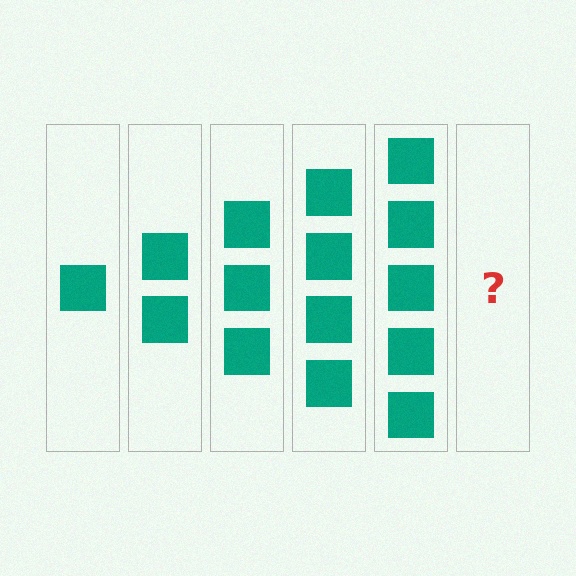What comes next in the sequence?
The next element should be 6 squares.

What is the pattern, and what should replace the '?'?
The pattern is that each step adds one more square. The '?' should be 6 squares.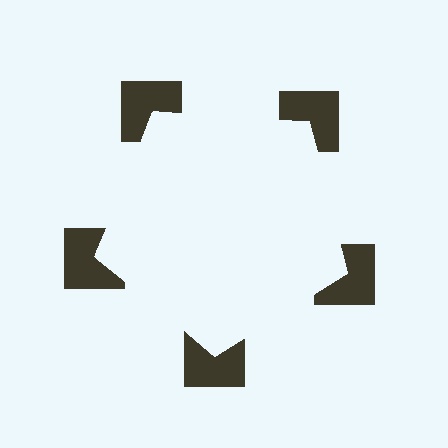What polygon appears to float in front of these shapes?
An illusory pentagon — its edges are inferred from the aligned wedge cuts in the notched squares, not physically drawn.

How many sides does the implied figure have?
5 sides.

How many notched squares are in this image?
There are 5 — one at each vertex of the illusory pentagon.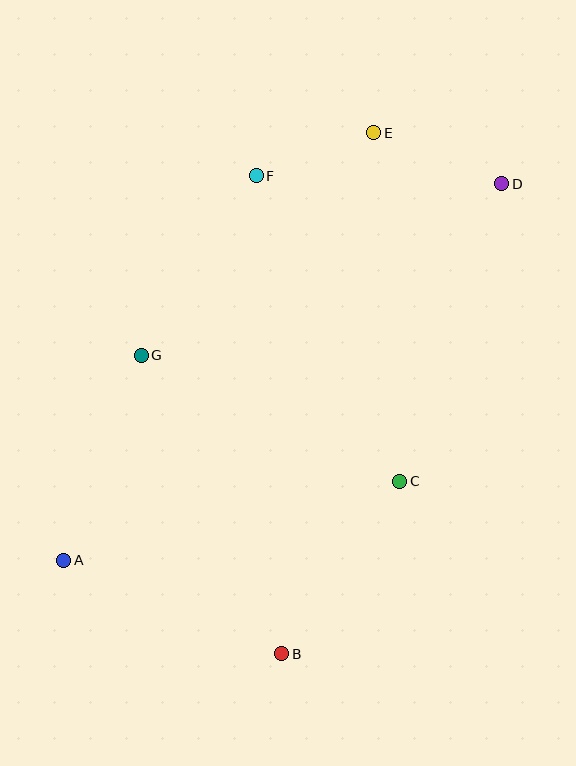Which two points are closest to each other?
Points E and F are closest to each other.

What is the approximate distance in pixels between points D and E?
The distance between D and E is approximately 138 pixels.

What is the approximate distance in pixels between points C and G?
The distance between C and G is approximately 288 pixels.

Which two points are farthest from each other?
Points A and D are farthest from each other.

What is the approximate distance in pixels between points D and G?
The distance between D and G is approximately 399 pixels.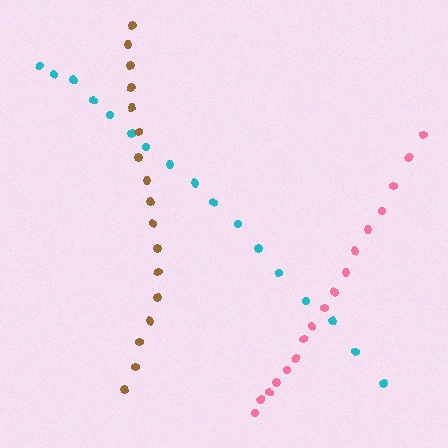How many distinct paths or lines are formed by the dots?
There are 3 distinct paths.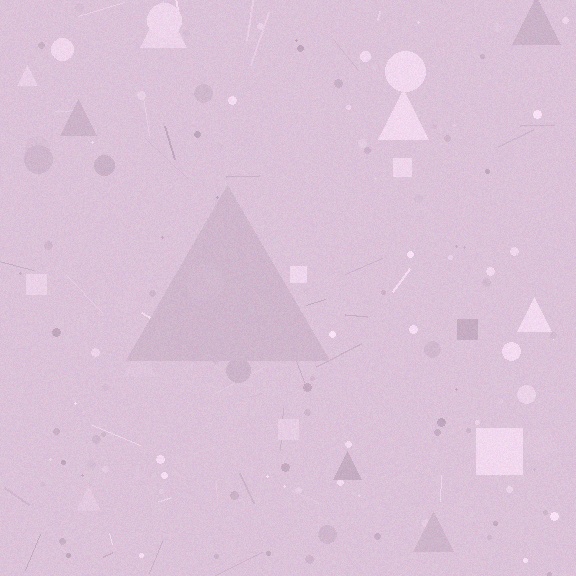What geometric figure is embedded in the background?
A triangle is embedded in the background.